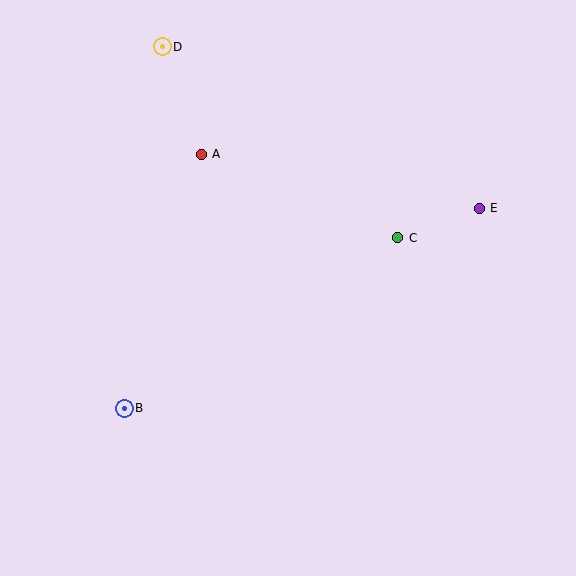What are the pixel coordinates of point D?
Point D is at (162, 47).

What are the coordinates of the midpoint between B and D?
The midpoint between B and D is at (143, 228).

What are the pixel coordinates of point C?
Point C is at (398, 238).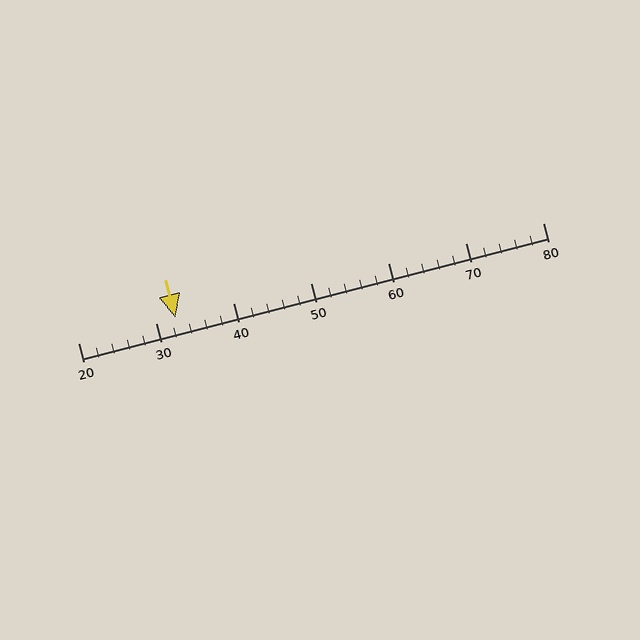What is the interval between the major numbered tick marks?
The major tick marks are spaced 10 units apart.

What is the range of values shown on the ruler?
The ruler shows values from 20 to 80.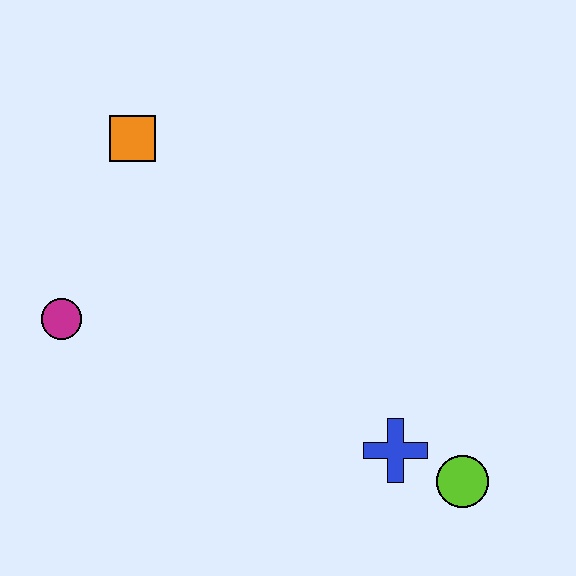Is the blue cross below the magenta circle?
Yes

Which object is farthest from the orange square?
The lime circle is farthest from the orange square.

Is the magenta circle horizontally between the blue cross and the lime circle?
No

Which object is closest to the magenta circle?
The orange square is closest to the magenta circle.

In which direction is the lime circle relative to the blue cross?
The lime circle is to the right of the blue cross.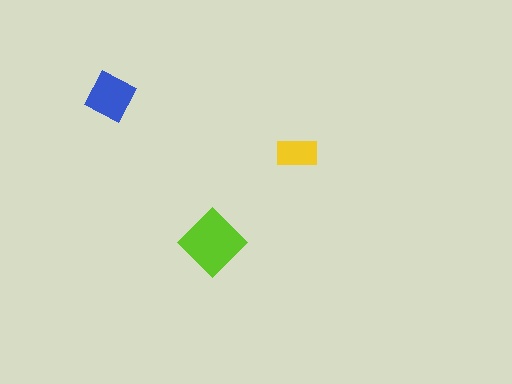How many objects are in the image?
There are 3 objects in the image.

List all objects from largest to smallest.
The lime diamond, the blue square, the yellow rectangle.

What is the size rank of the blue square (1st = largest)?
2nd.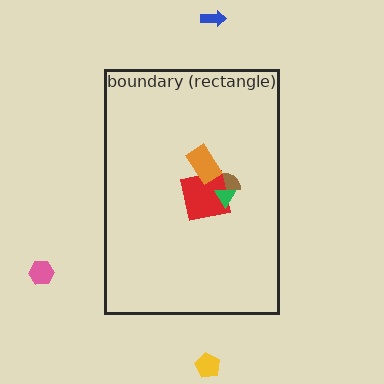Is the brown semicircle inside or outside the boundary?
Inside.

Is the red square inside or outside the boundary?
Inside.